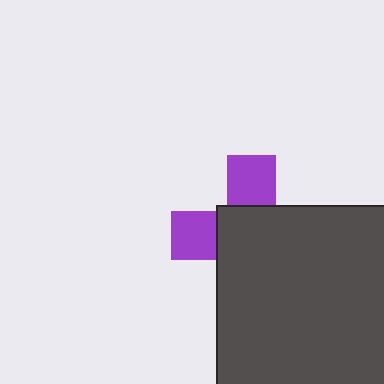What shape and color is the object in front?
The object in front is a dark gray square.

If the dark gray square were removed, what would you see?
You would see the complete purple cross.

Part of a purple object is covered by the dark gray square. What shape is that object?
It is a cross.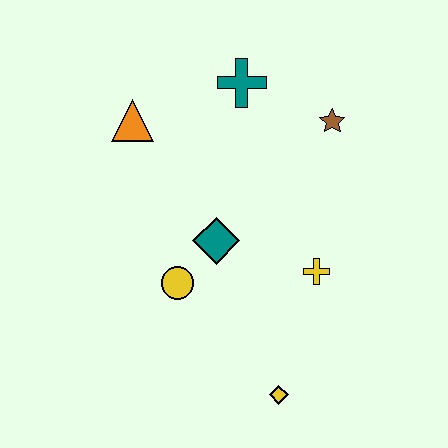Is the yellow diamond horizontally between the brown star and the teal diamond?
Yes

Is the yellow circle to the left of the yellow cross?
Yes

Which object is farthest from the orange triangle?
The yellow diamond is farthest from the orange triangle.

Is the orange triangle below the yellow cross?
No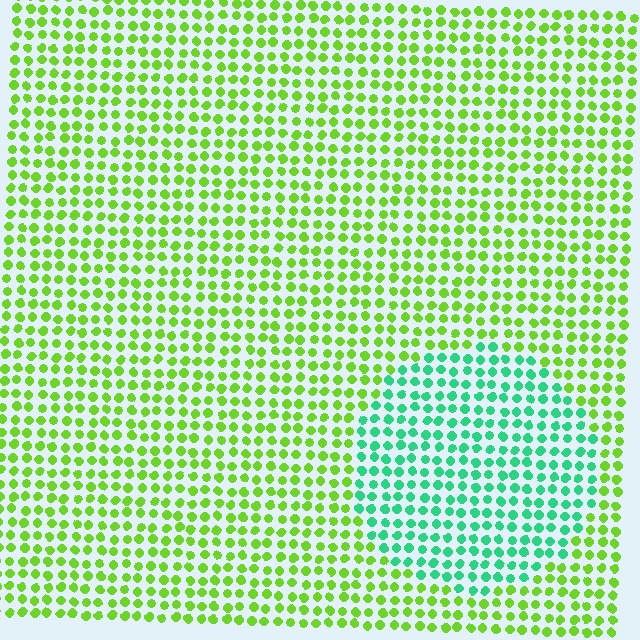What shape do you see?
I see a circle.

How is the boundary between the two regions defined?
The boundary is defined purely by a slight shift in hue (about 55 degrees). Spacing, size, and orientation are identical on both sides.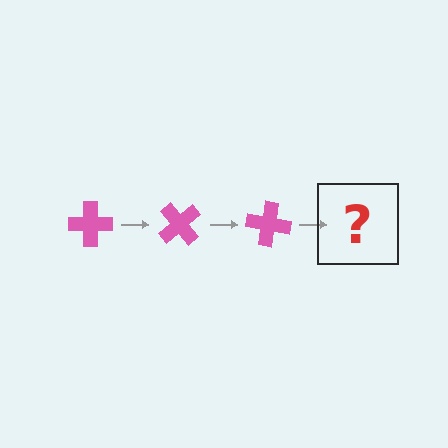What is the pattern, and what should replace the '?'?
The pattern is that the cross rotates 50 degrees each step. The '?' should be a pink cross rotated 150 degrees.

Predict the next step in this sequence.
The next step is a pink cross rotated 150 degrees.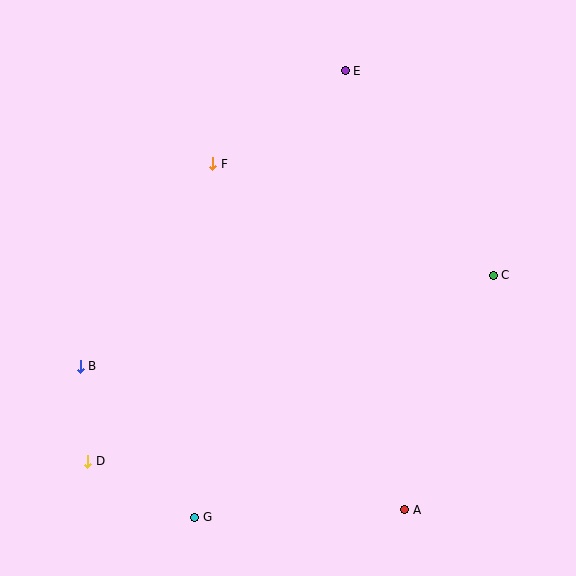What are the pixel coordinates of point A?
Point A is at (405, 510).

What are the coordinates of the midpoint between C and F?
The midpoint between C and F is at (353, 220).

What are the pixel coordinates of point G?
Point G is at (195, 517).